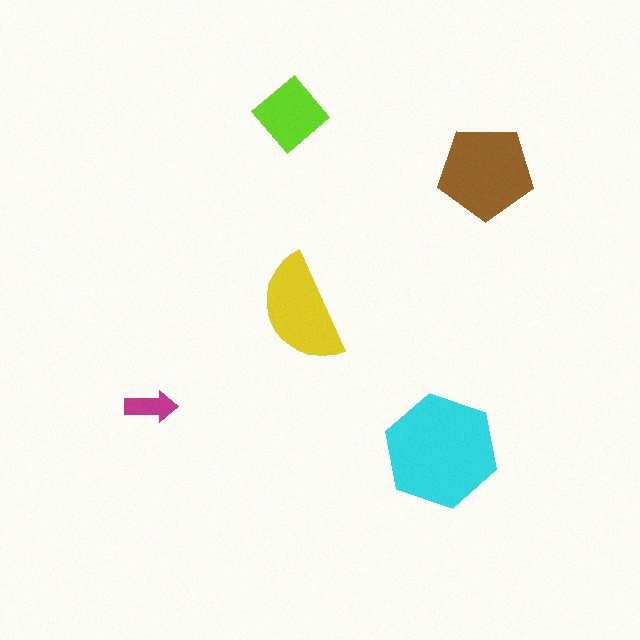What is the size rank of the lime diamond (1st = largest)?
4th.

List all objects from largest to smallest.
The cyan hexagon, the brown pentagon, the yellow semicircle, the lime diamond, the magenta arrow.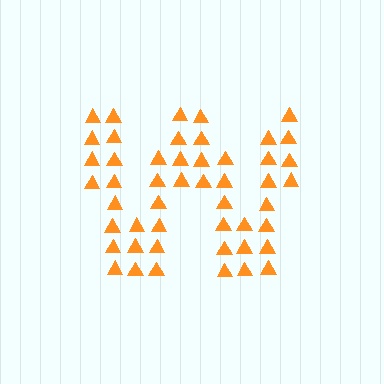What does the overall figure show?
The overall figure shows the letter W.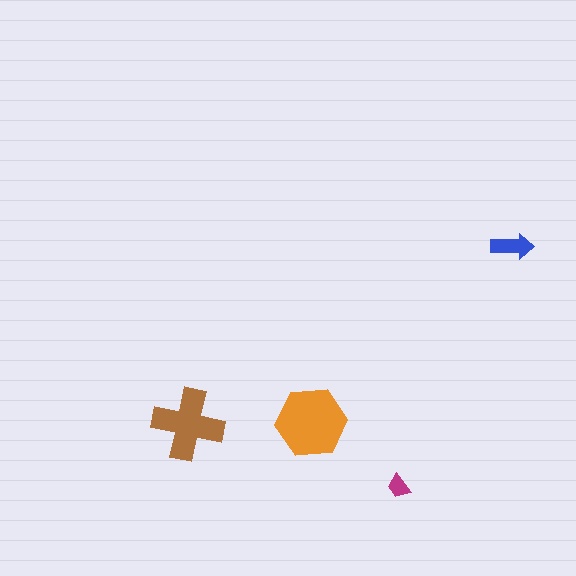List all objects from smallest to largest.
The magenta trapezoid, the blue arrow, the brown cross, the orange hexagon.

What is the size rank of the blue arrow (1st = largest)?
3rd.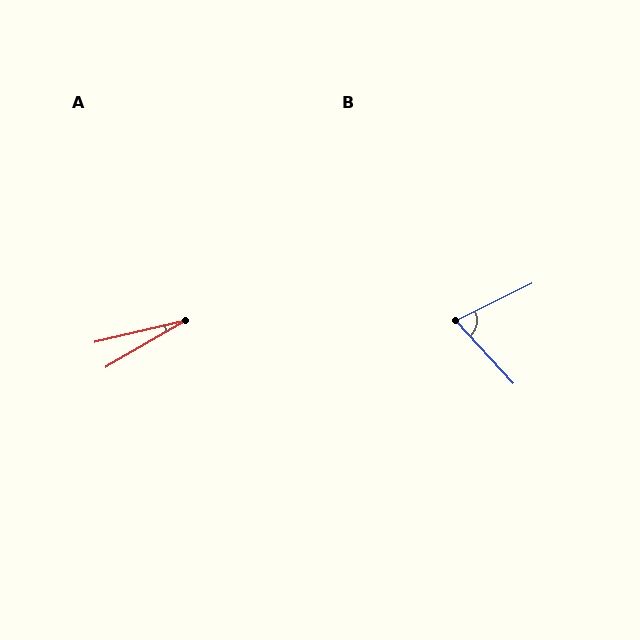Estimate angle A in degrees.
Approximately 17 degrees.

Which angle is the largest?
B, at approximately 74 degrees.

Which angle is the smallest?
A, at approximately 17 degrees.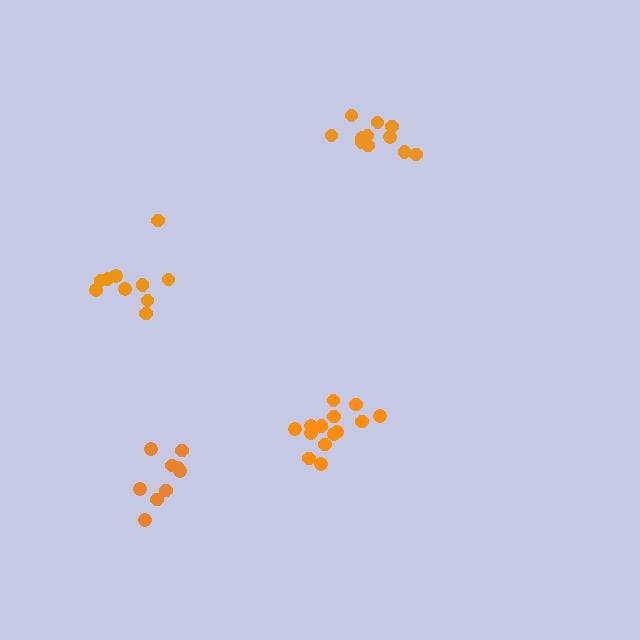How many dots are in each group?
Group 1: 14 dots, Group 2: 10 dots, Group 3: 11 dots, Group 4: 9 dots (44 total).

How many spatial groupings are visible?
There are 4 spatial groupings.